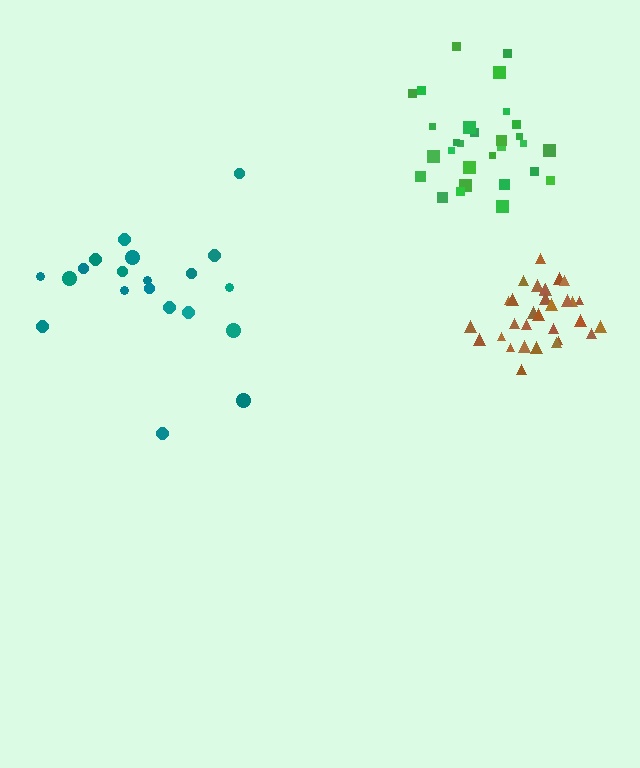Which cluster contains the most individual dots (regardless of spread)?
Brown (31).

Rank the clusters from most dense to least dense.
brown, green, teal.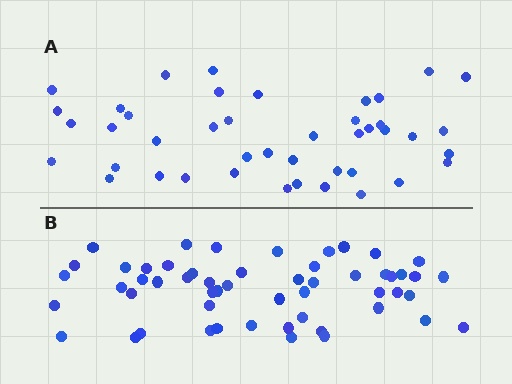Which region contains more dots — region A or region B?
Region B (the bottom region) has more dots.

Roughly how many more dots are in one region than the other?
Region B has roughly 12 or so more dots than region A.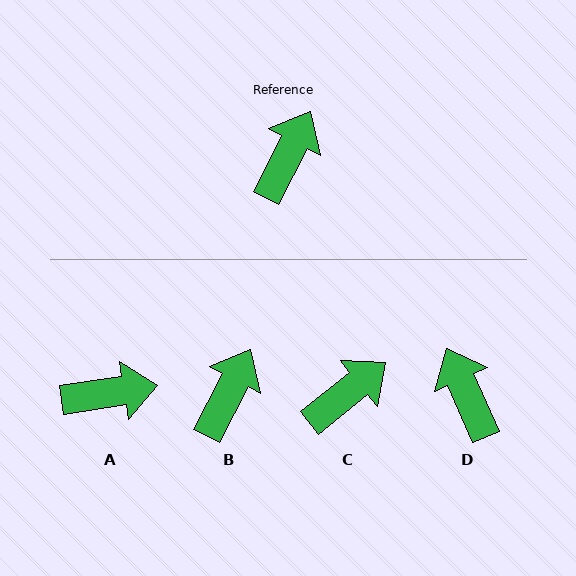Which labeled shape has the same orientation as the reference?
B.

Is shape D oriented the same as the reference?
No, it is off by about 51 degrees.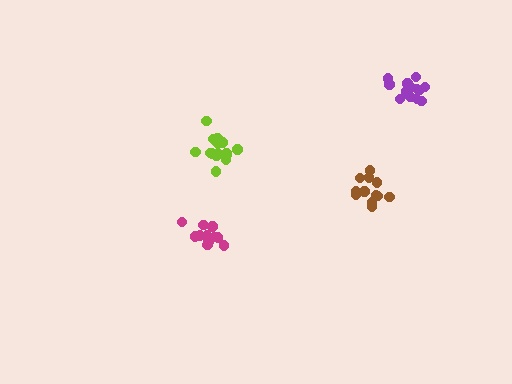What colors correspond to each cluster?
The clusters are colored: magenta, lime, purple, brown.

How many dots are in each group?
Group 1: 14 dots, Group 2: 16 dots, Group 3: 13 dots, Group 4: 12 dots (55 total).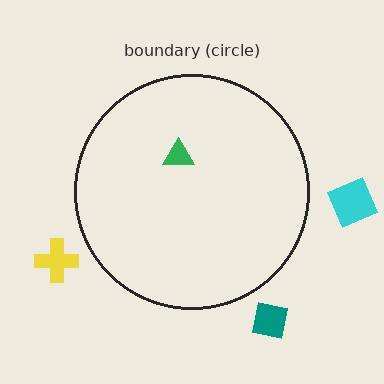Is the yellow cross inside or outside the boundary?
Outside.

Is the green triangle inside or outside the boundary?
Inside.